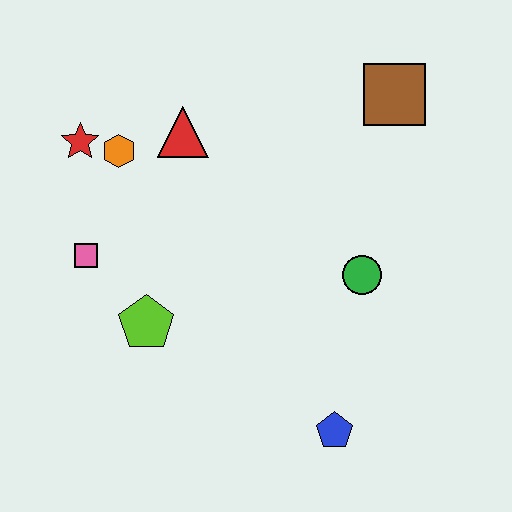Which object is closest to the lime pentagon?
The pink square is closest to the lime pentagon.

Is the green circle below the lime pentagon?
No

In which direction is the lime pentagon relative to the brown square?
The lime pentagon is to the left of the brown square.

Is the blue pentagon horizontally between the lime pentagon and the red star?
No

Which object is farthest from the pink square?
The brown square is farthest from the pink square.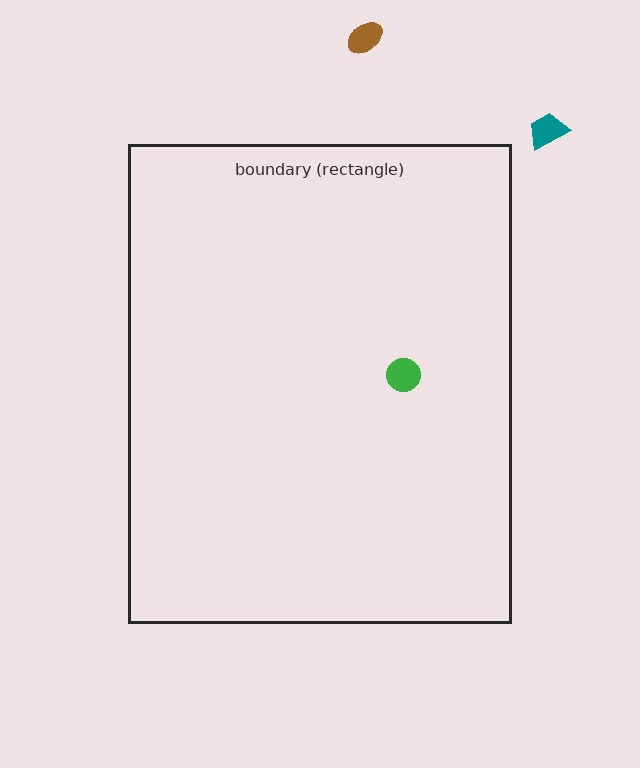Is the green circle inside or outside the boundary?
Inside.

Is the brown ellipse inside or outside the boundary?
Outside.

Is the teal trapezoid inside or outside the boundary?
Outside.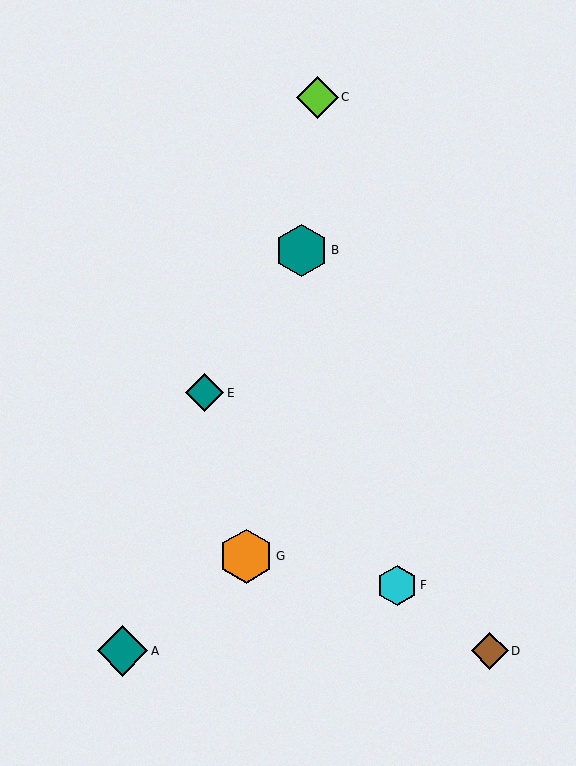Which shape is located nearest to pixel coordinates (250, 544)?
The orange hexagon (labeled G) at (246, 556) is nearest to that location.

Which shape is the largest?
The orange hexagon (labeled G) is the largest.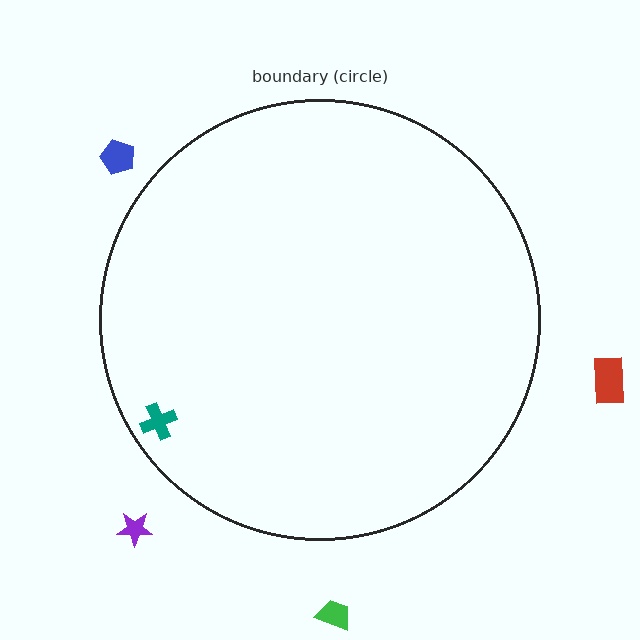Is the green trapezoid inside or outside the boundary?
Outside.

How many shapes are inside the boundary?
1 inside, 4 outside.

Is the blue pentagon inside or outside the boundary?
Outside.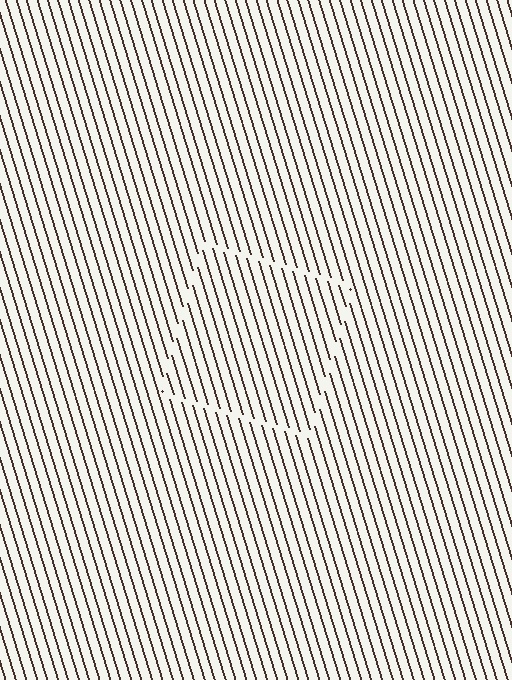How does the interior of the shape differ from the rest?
The interior of the shape contains the same grating, shifted by half a period — the contour is defined by the phase discontinuity where line-ends from the inner and outer gratings abut.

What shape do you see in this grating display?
An illusory square. The interior of the shape contains the same grating, shifted by half a period — the contour is defined by the phase discontinuity where line-ends from the inner and outer gratings abut.